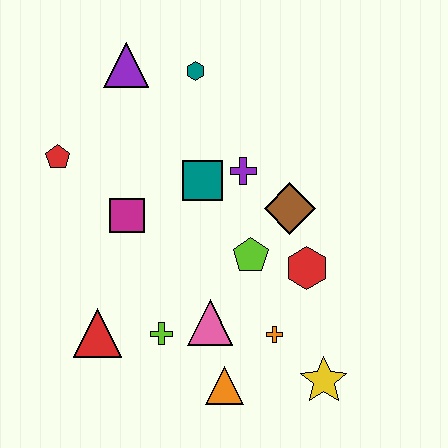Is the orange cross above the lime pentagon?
No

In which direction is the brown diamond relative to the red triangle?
The brown diamond is to the right of the red triangle.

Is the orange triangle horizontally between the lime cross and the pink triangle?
No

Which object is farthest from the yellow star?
The purple triangle is farthest from the yellow star.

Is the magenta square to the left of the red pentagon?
No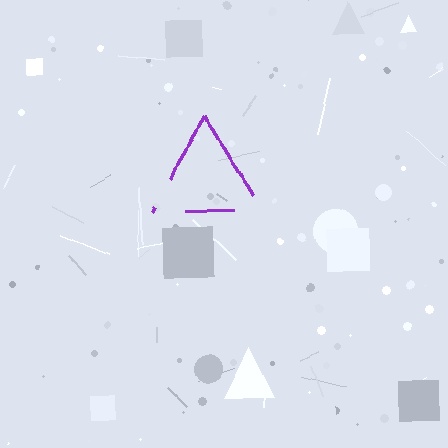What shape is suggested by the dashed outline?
The dashed outline suggests a triangle.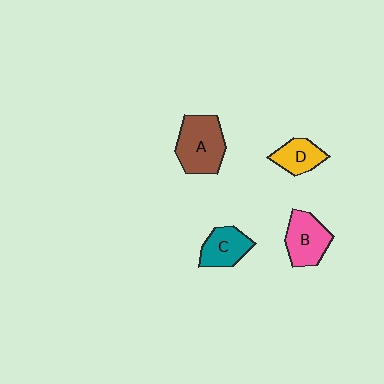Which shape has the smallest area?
Shape D (yellow).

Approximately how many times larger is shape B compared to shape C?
Approximately 1.2 times.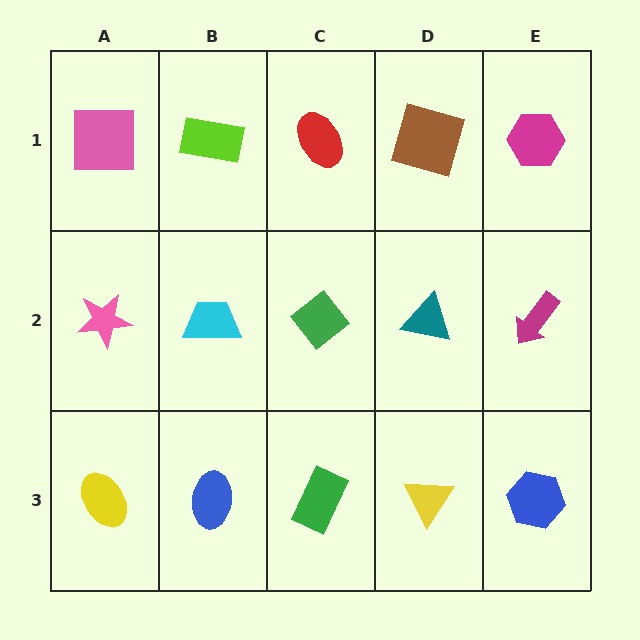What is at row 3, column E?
A blue hexagon.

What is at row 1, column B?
A lime rectangle.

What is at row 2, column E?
A magenta arrow.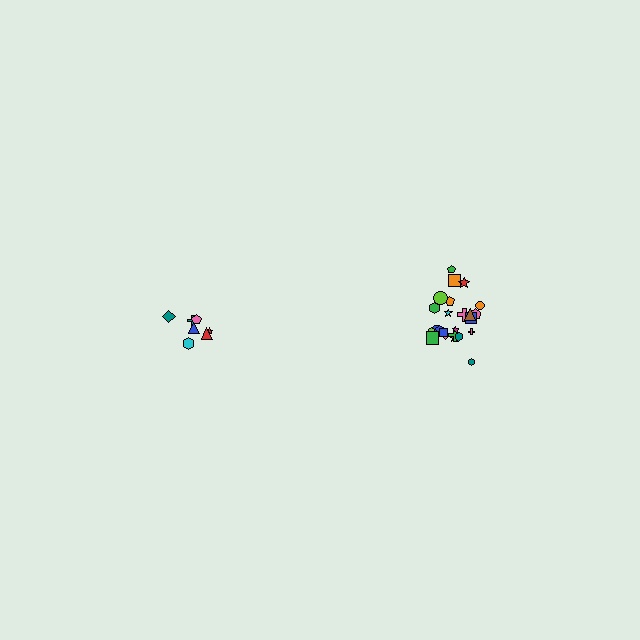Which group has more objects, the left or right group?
The right group.